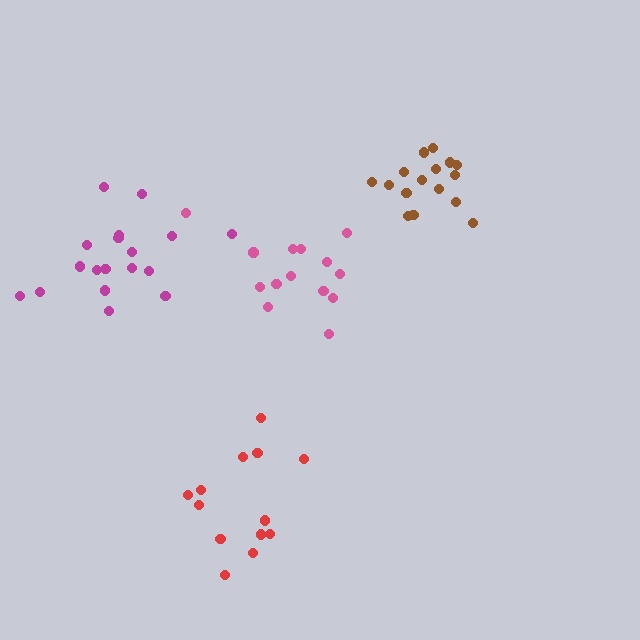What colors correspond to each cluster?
The clusters are colored: pink, brown, magenta, red.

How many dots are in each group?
Group 1: 14 dots, Group 2: 16 dots, Group 3: 18 dots, Group 4: 13 dots (61 total).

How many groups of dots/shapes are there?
There are 4 groups.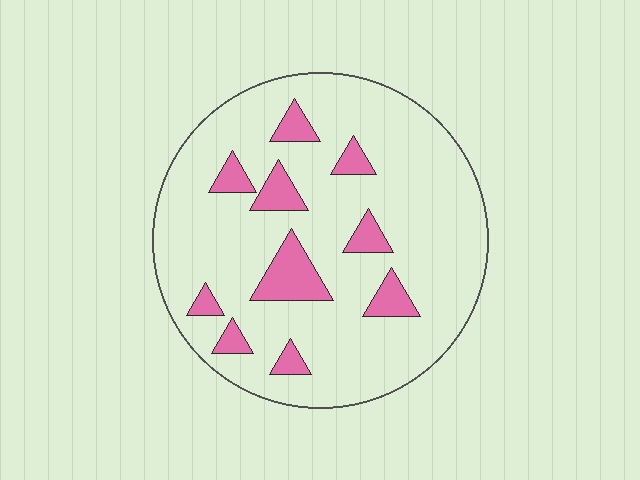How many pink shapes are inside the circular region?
10.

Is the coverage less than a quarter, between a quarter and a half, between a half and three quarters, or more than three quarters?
Less than a quarter.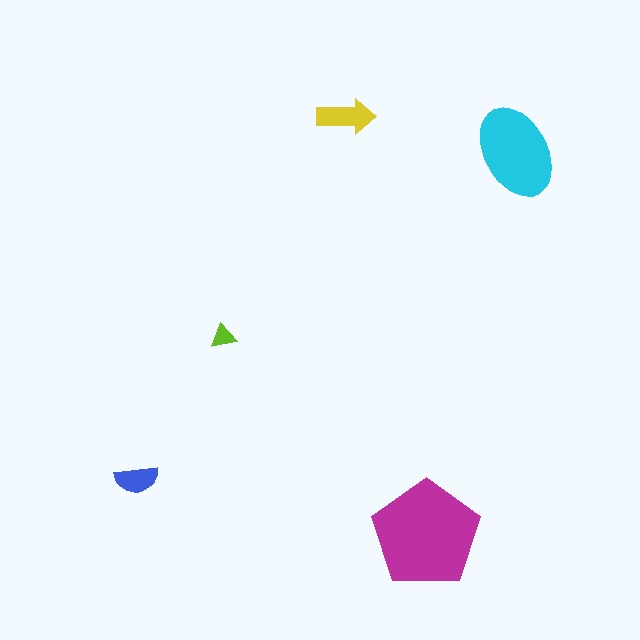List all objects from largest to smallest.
The magenta pentagon, the cyan ellipse, the yellow arrow, the blue semicircle, the lime triangle.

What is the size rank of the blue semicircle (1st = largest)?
4th.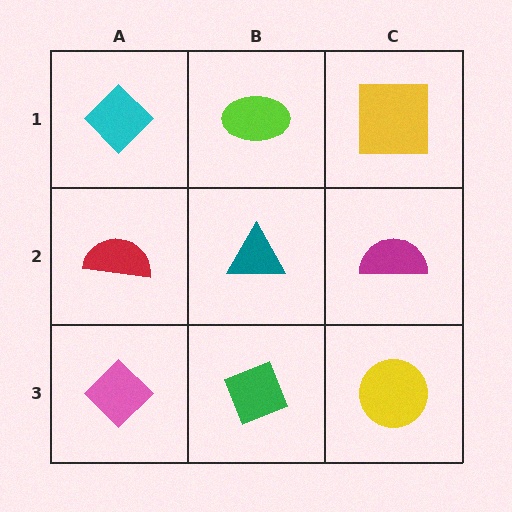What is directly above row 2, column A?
A cyan diamond.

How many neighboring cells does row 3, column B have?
3.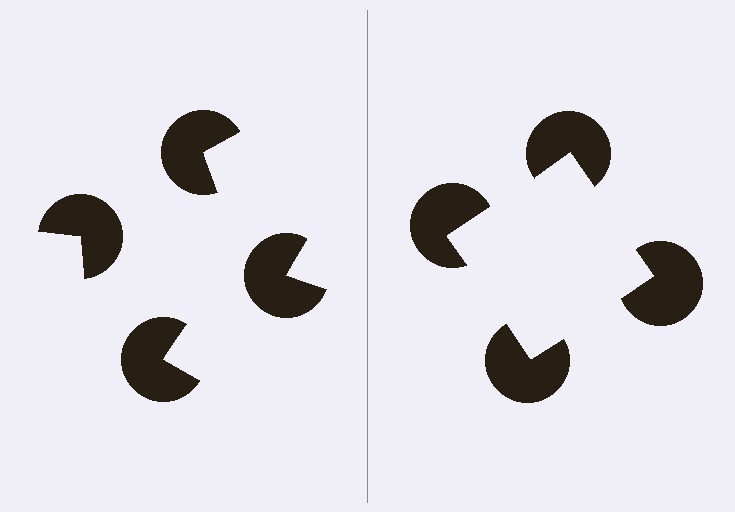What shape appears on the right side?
An illusory square.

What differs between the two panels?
The pac-man discs are positioned identically on both sides; only the wedge orientations differ. On the right they align to a square; on the left they are misaligned.